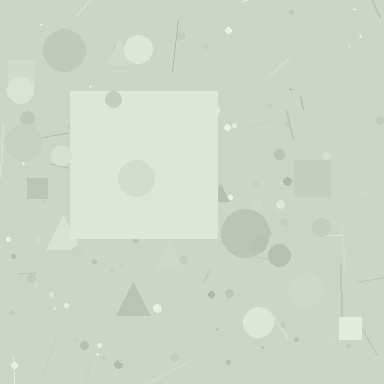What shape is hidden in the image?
A square is hidden in the image.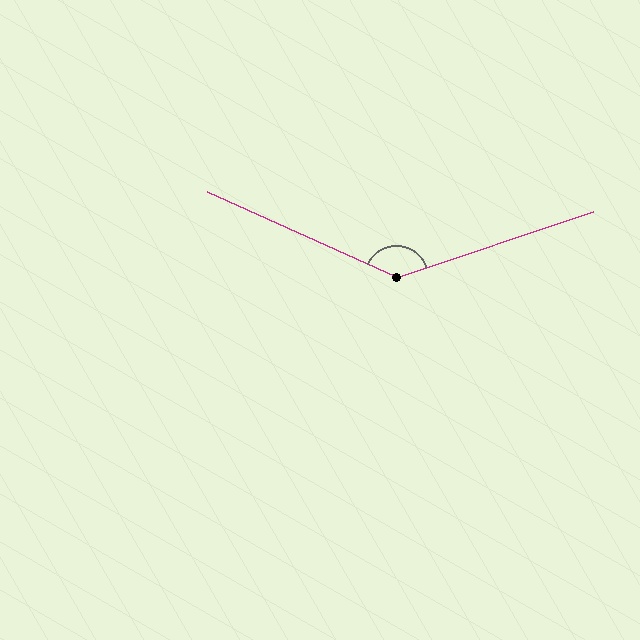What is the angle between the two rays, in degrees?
Approximately 138 degrees.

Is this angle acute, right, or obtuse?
It is obtuse.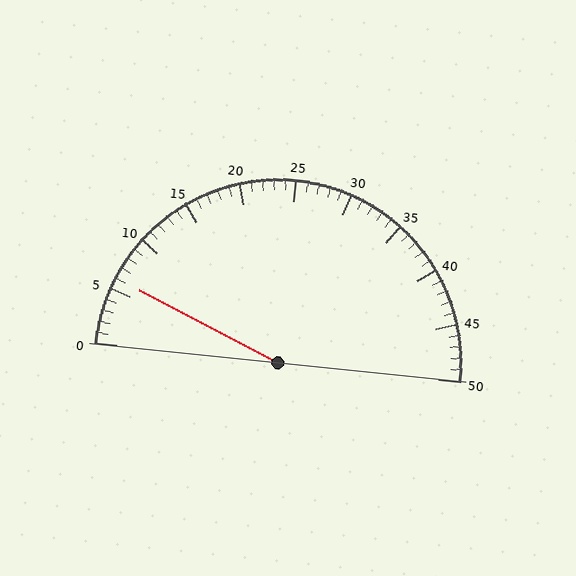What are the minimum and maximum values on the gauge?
The gauge ranges from 0 to 50.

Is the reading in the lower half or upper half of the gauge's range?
The reading is in the lower half of the range (0 to 50).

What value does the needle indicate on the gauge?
The needle indicates approximately 6.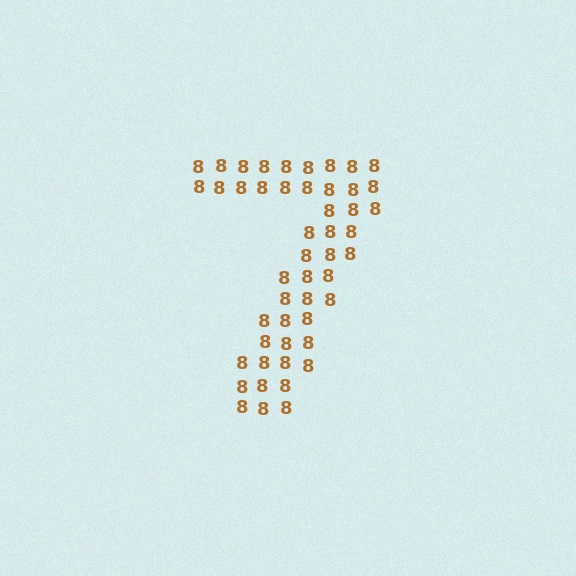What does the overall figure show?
The overall figure shows the digit 7.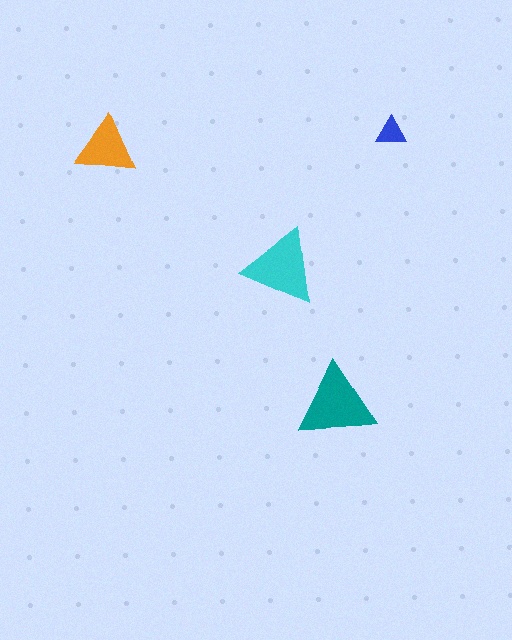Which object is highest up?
The blue triangle is topmost.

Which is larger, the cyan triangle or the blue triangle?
The cyan one.